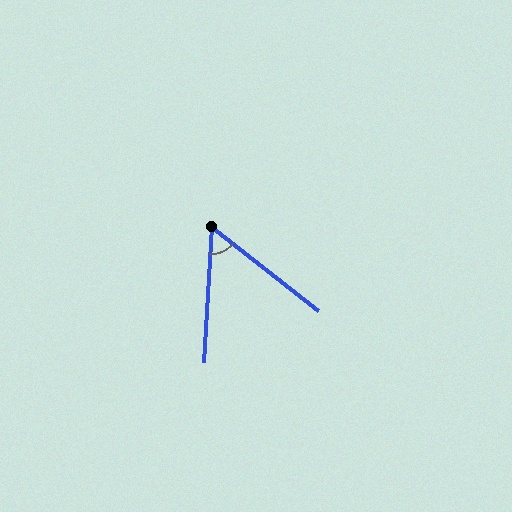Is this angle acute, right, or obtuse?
It is acute.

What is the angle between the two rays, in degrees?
Approximately 55 degrees.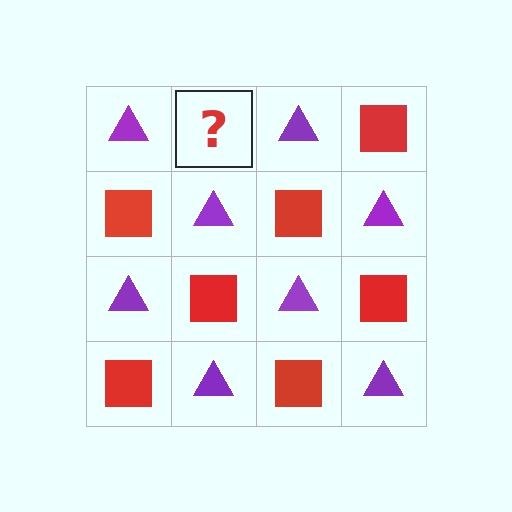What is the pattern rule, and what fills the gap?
The rule is that it alternates purple triangle and red square in a checkerboard pattern. The gap should be filled with a red square.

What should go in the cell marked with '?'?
The missing cell should contain a red square.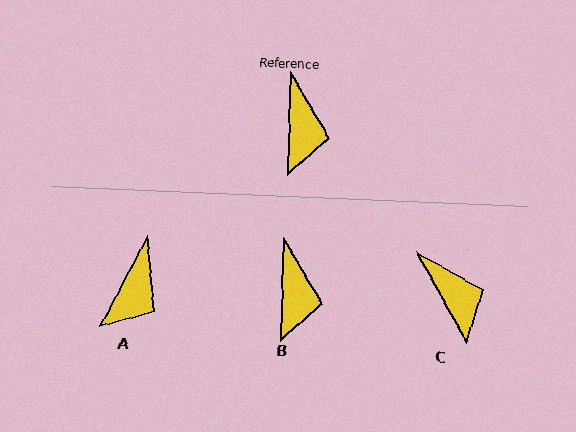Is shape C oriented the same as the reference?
No, it is off by about 30 degrees.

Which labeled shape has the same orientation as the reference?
B.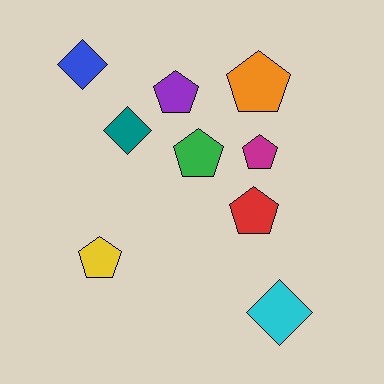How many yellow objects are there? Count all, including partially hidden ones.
There is 1 yellow object.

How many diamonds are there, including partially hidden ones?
There are 3 diamonds.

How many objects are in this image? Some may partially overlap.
There are 9 objects.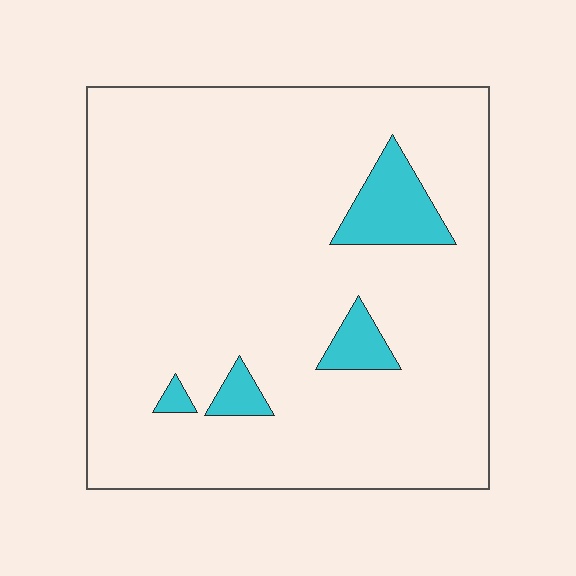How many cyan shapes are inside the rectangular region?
4.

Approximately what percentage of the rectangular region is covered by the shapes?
Approximately 10%.